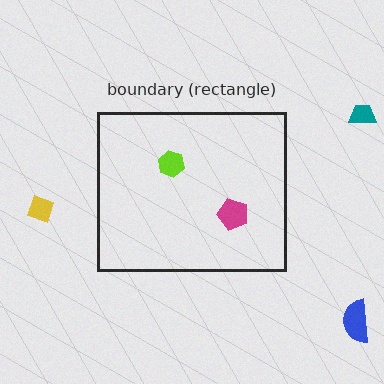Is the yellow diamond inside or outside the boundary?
Outside.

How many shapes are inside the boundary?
2 inside, 3 outside.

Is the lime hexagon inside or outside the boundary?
Inside.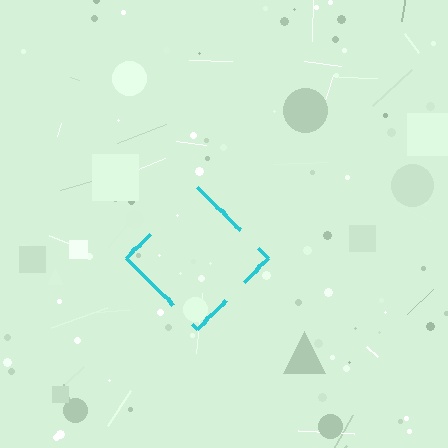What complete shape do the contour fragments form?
The contour fragments form a diamond.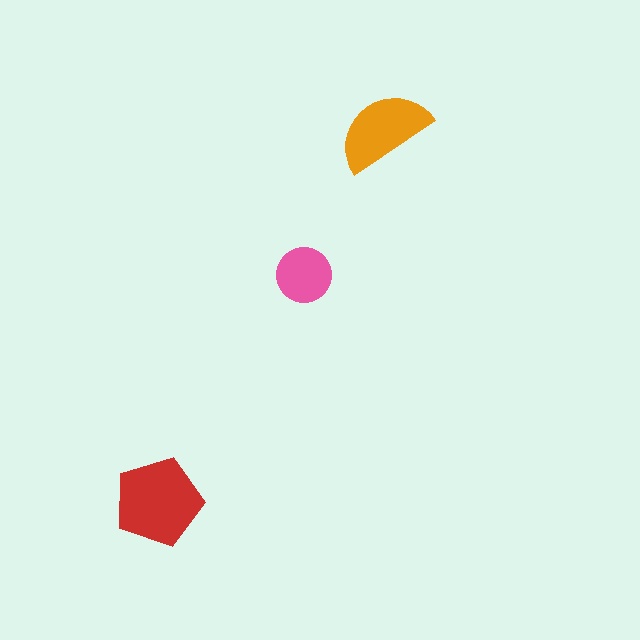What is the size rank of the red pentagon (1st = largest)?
1st.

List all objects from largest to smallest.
The red pentagon, the orange semicircle, the pink circle.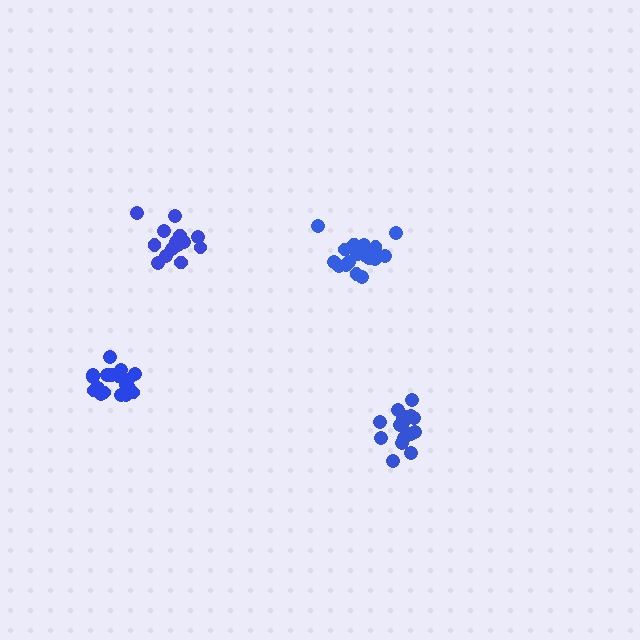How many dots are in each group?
Group 1: 20 dots, Group 2: 15 dots, Group 3: 19 dots, Group 4: 18 dots (72 total).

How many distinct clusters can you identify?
There are 4 distinct clusters.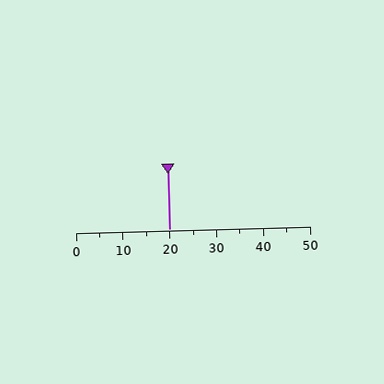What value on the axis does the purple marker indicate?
The marker indicates approximately 20.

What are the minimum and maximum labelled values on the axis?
The axis runs from 0 to 50.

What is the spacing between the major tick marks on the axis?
The major ticks are spaced 10 apart.